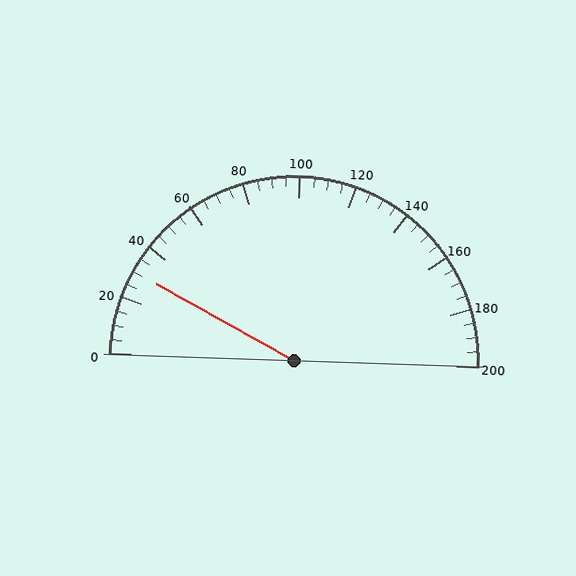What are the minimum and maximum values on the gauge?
The gauge ranges from 0 to 200.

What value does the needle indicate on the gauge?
The needle indicates approximately 30.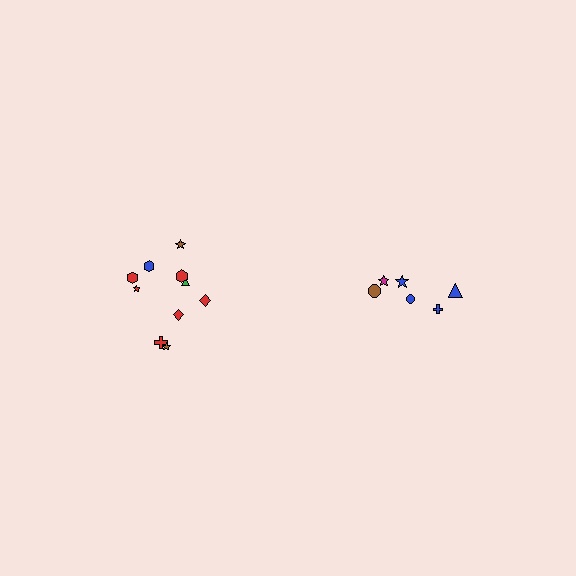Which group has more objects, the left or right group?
The left group.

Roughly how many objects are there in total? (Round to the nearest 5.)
Roughly 15 objects in total.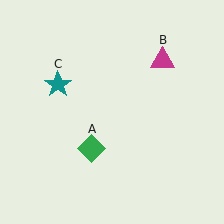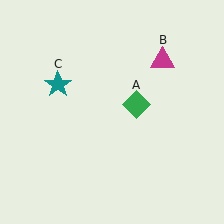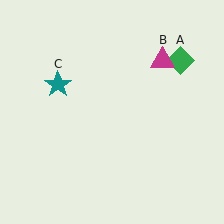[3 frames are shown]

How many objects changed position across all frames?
1 object changed position: green diamond (object A).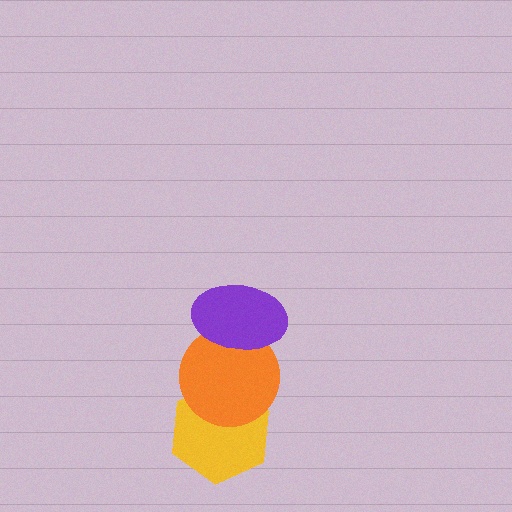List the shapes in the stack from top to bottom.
From top to bottom: the purple ellipse, the orange circle, the yellow hexagon.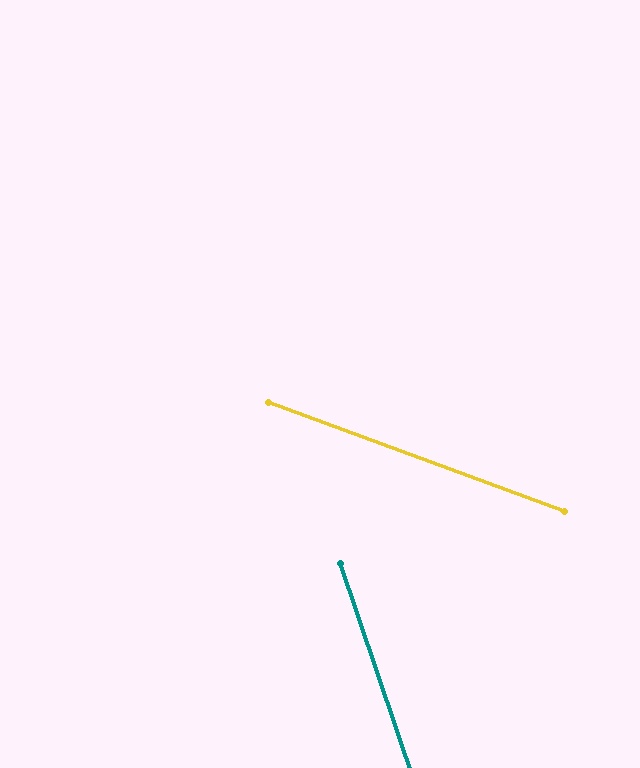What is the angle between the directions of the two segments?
Approximately 51 degrees.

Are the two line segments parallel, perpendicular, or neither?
Neither parallel nor perpendicular — they differ by about 51°.